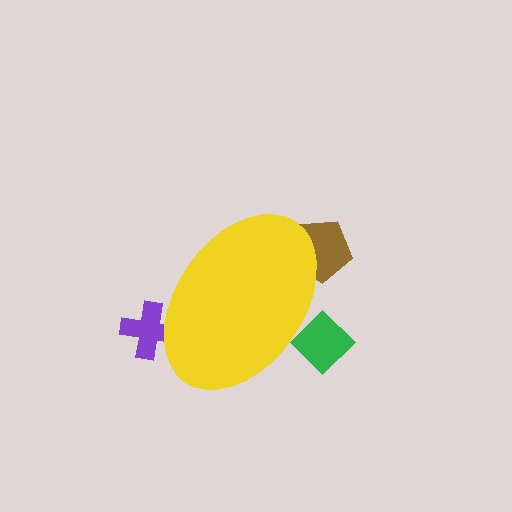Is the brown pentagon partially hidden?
Yes, the brown pentagon is partially hidden behind the yellow ellipse.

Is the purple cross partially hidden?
Yes, the purple cross is partially hidden behind the yellow ellipse.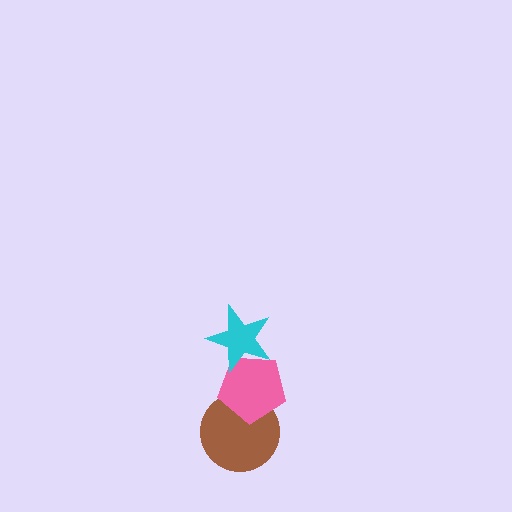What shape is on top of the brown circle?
The pink pentagon is on top of the brown circle.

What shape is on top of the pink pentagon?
The cyan star is on top of the pink pentagon.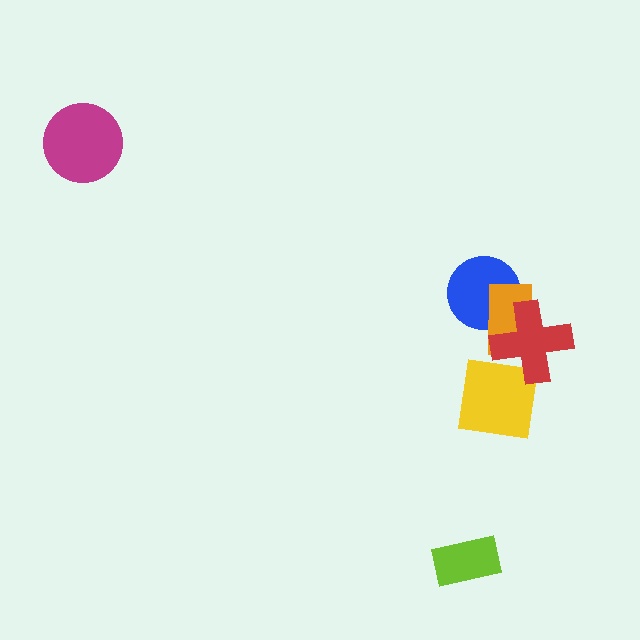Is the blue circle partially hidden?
Yes, it is partially covered by another shape.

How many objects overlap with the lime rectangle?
0 objects overlap with the lime rectangle.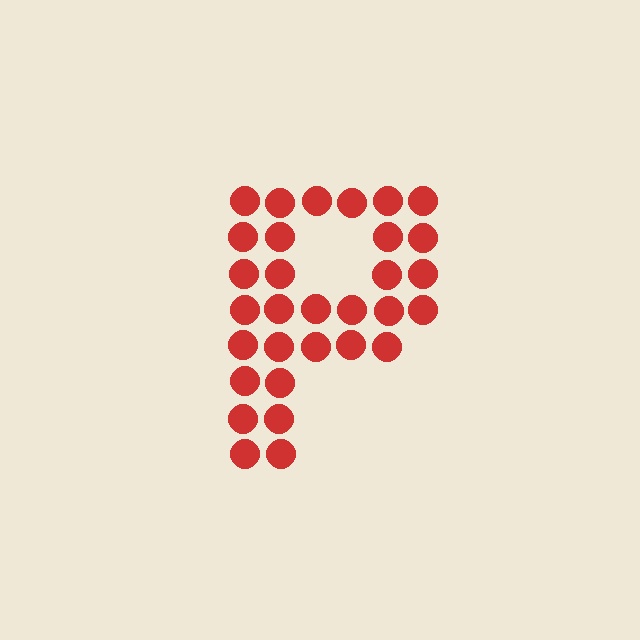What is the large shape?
The large shape is the letter P.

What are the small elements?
The small elements are circles.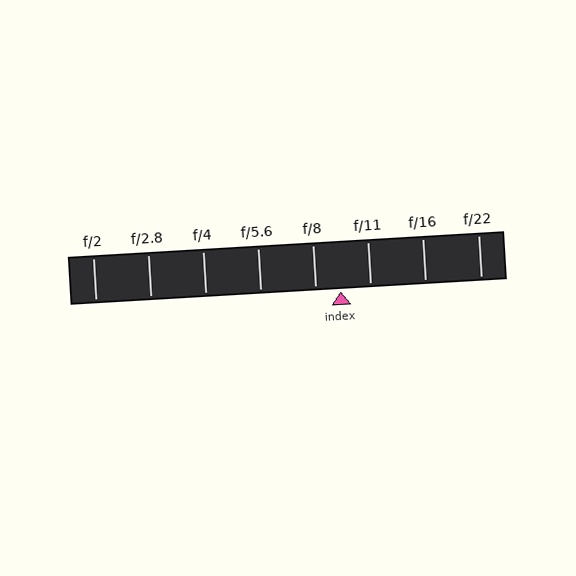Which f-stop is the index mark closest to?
The index mark is closest to f/8.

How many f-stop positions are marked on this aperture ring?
There are 8 f-stop positions marked.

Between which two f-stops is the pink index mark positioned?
The index mark is between f/8 and f/11.